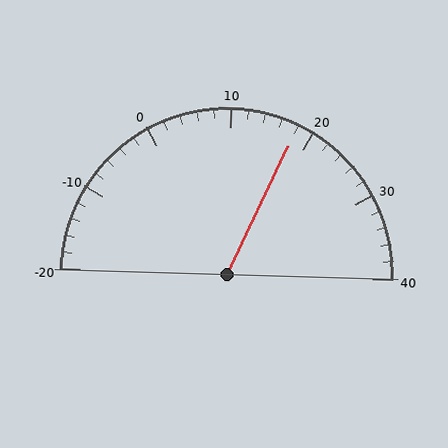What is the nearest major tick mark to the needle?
The nearest major tick mark is 20.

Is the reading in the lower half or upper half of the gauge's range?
The reading is in the upper half of the range (-20 to 40).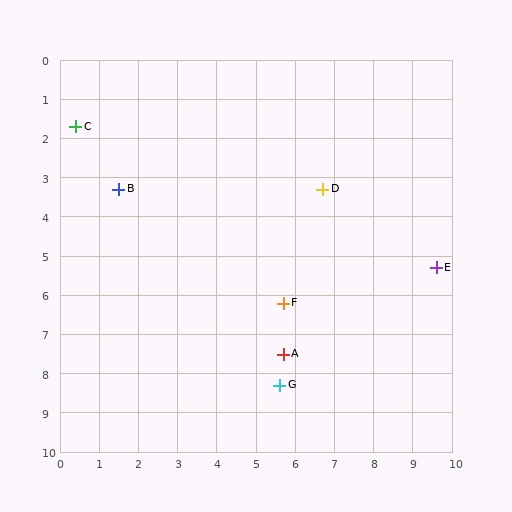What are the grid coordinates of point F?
Point F is at approximately (5.7, 6.2).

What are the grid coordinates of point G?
Point G is at approximately (5.6, 8.3).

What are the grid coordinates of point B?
Point B is at approximately (1.5, 3.3).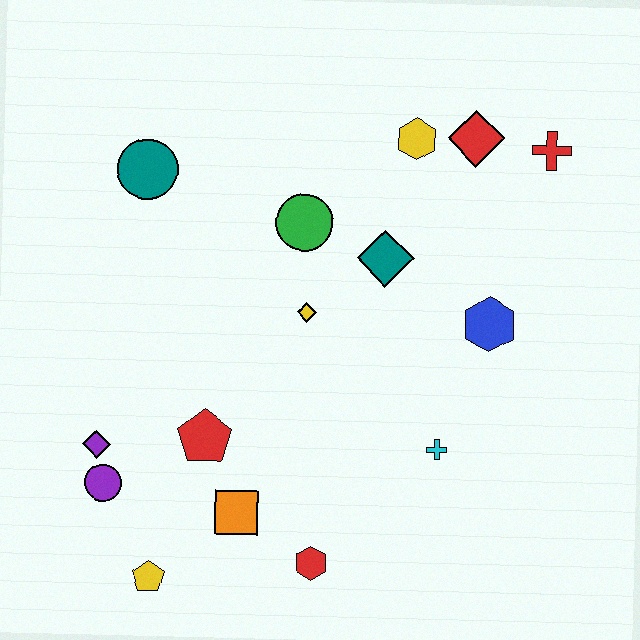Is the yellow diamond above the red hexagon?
Yes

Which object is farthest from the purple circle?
The red cross is farthest from the purple circle.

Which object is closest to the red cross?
The red diamond is closest to the red cross.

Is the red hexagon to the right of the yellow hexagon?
No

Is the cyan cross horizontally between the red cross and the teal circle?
Yes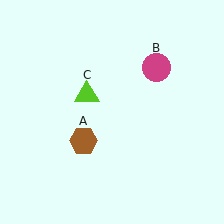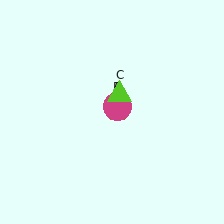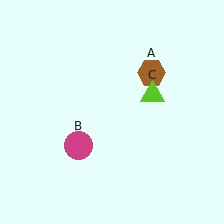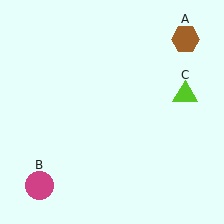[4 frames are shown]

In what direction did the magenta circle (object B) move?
The magenta circle (object B) moved down and to the left.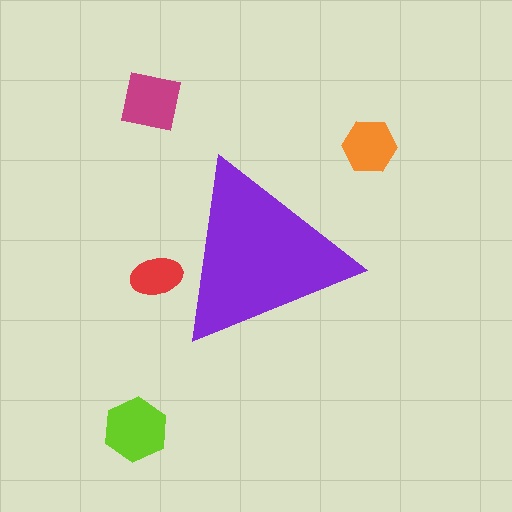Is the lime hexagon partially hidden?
No, the lime hexagon is fully visible.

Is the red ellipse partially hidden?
Yes, the red ellipse is partially hidden behind the purple triangle.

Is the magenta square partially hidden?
No, the magenta square is fully visible.